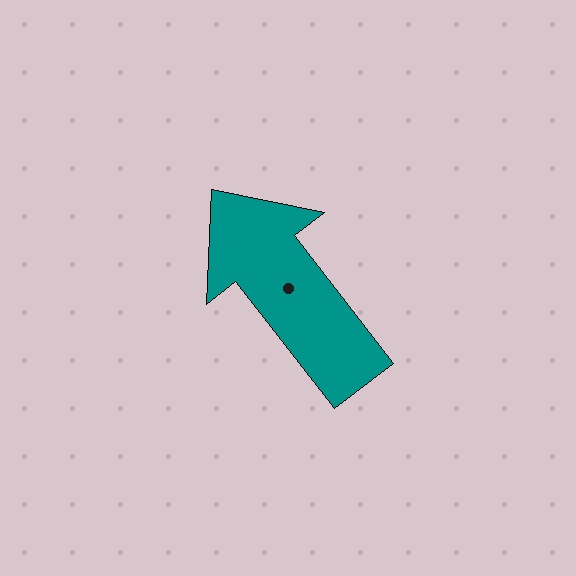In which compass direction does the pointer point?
Northwest.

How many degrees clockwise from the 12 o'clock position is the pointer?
Approximately 322 degrees.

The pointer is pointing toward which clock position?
Roughly 11 o'clock.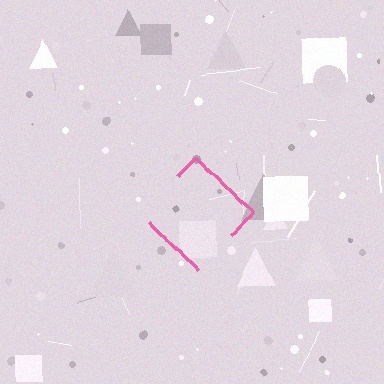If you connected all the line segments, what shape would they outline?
They would outline a diamond.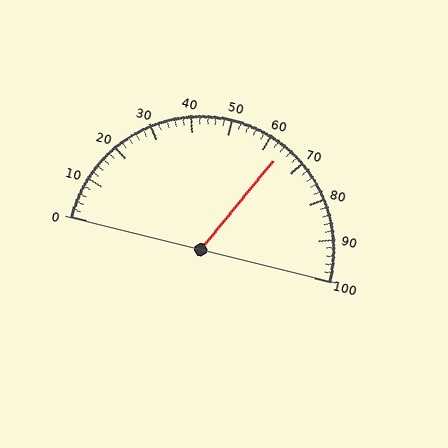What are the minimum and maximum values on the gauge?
The gauge ranges from 0 to 100.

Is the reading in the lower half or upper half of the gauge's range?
The reading is in the upper half of the range (0 to 100).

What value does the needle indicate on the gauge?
The needle indicates approximately 64.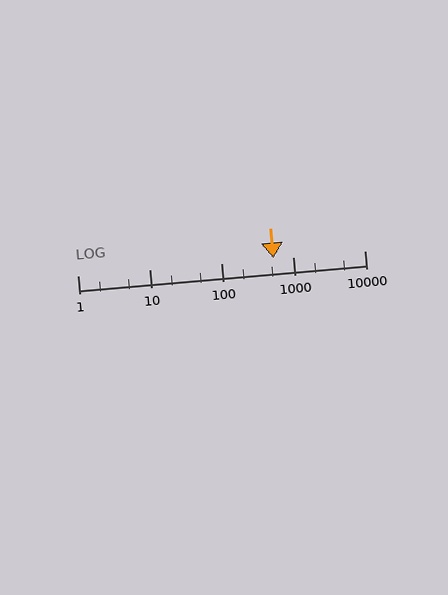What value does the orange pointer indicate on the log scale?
The pointer indicates approximately 530.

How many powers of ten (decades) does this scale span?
The scale spans 4 decades, from 1 to 10000.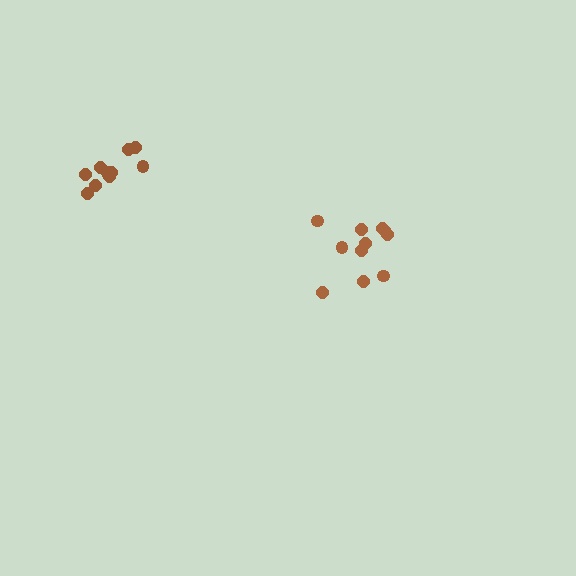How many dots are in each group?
Group 1: 11 dots, Group 2: 10 dots (21 total).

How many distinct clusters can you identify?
There are 2 distinct clusters.